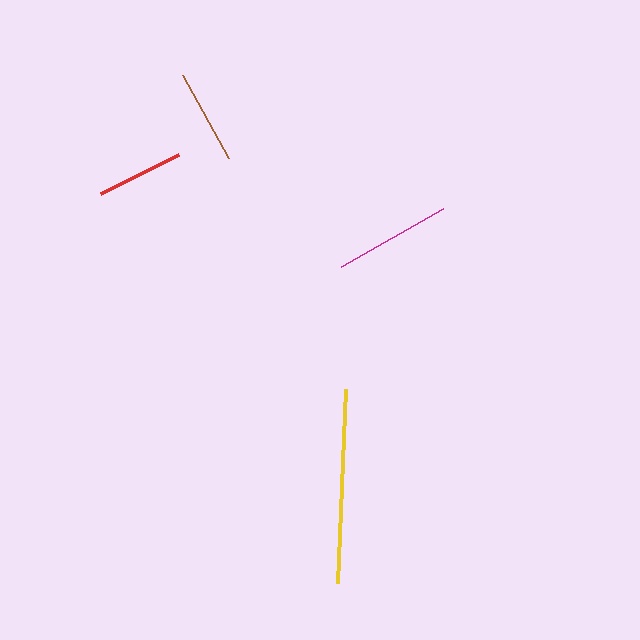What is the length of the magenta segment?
The magenta segment is approximately 118 pixels long.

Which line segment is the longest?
The yellow line is the longest at approximately 195 pixels.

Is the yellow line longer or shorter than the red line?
The yellow line is longer than the red line.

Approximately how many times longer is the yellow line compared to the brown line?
The yellow line is approximately 2.0 times the length of the brown line.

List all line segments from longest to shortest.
From longest to shortest: yellow, magenta, brown, red.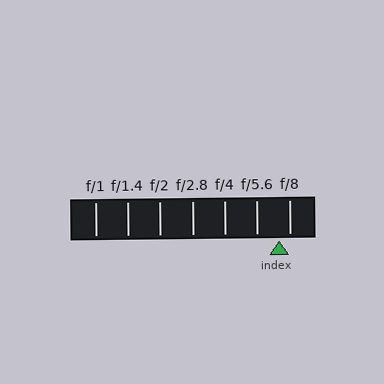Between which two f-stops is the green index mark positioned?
The index mark is between f/5.6 and f/8.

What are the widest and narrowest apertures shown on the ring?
The widest aperture shown is f/1 and the narrowest is f/8.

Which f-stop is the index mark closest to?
The index mark is closest to f/8.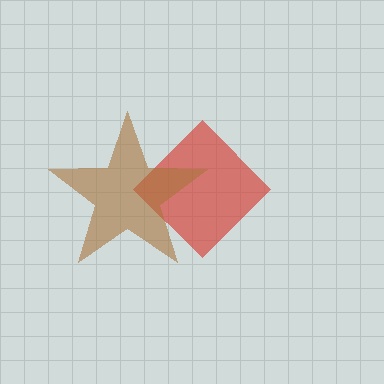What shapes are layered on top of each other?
The layered shapes are: a red diamond, a brown star.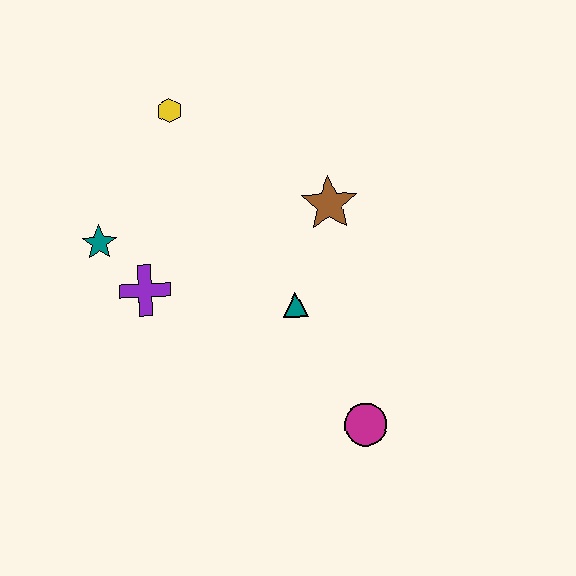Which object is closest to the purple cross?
The teal star is closest to the purple cross.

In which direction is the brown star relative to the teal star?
The brown star is to the right of the teal star.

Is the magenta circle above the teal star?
No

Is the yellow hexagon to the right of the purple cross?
Yes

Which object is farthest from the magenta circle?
The yellow hexagon is farthest from the magenta circle.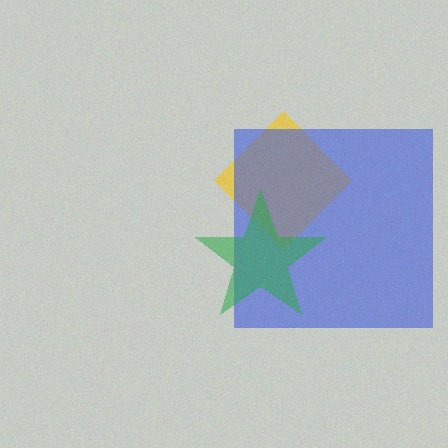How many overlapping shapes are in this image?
There are 3 overlapping shapes in the image.